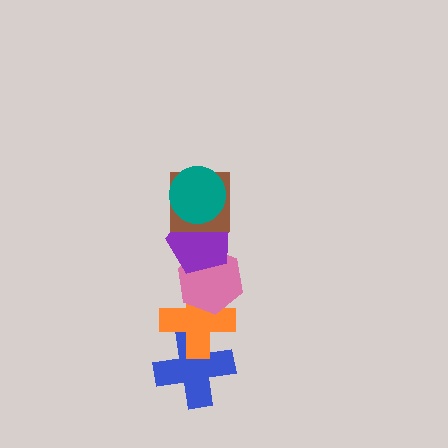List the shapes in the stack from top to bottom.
From top to bottom: the teal circle, the brown square, the purple pentagon, the pink hexagon, the orange cross, the blue cross.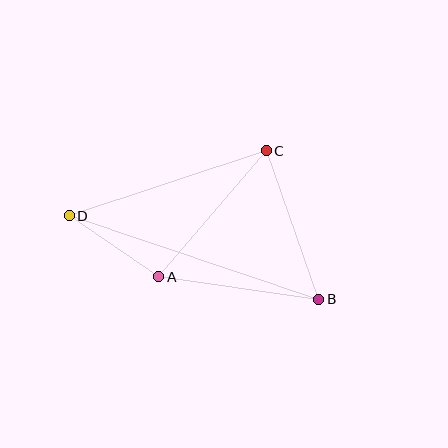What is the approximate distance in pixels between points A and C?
The distance between A and C is approximately 166 pixels.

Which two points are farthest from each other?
Points B and D are farthest from each other.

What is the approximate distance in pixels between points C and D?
The distance between C and D is approximately 208 pixels.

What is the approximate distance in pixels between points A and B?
The distance between A and B is approximately 162 pixels.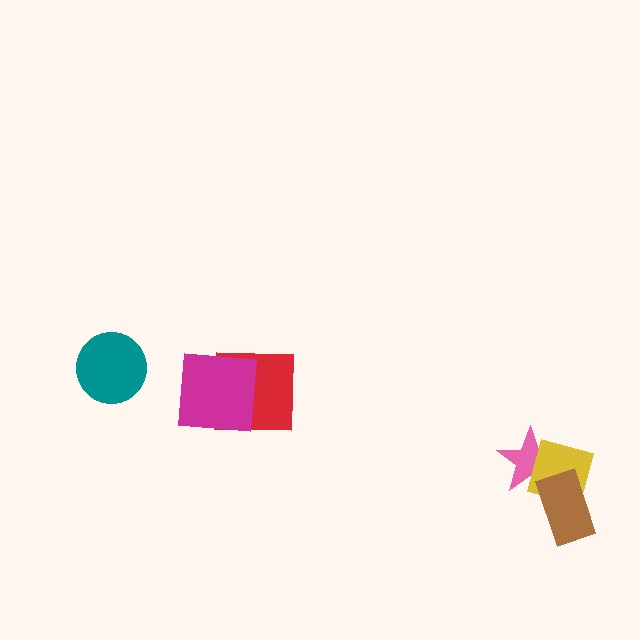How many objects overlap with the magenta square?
1 object overlaps with the magenta square.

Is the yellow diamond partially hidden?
Yes, it is partially covered by another shape.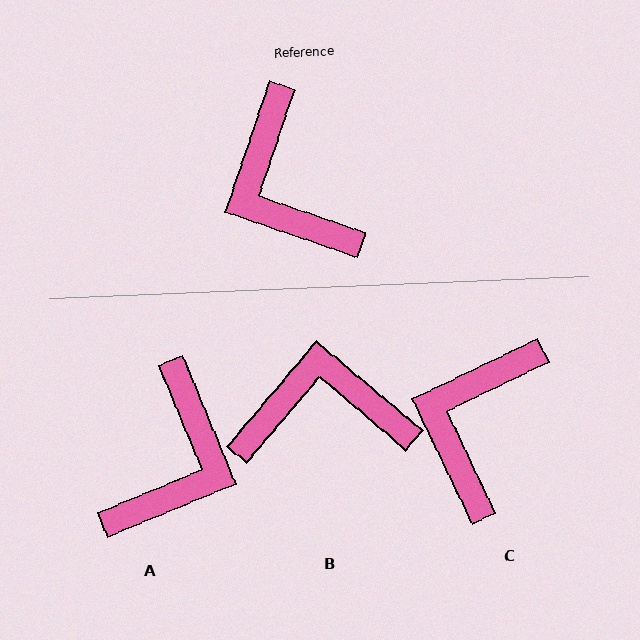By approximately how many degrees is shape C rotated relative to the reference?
Approximately 46 degrees clockwise.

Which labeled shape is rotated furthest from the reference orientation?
A, about 131 degrees away.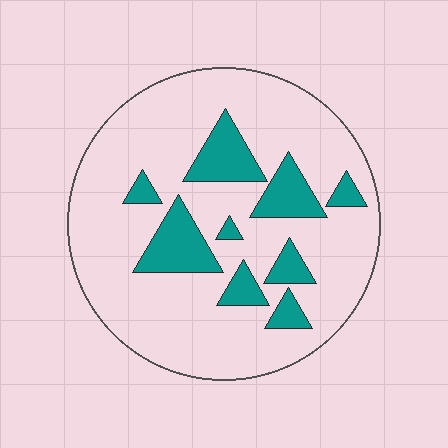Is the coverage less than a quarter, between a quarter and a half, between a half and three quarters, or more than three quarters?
Less than a quarter.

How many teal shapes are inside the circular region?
9.